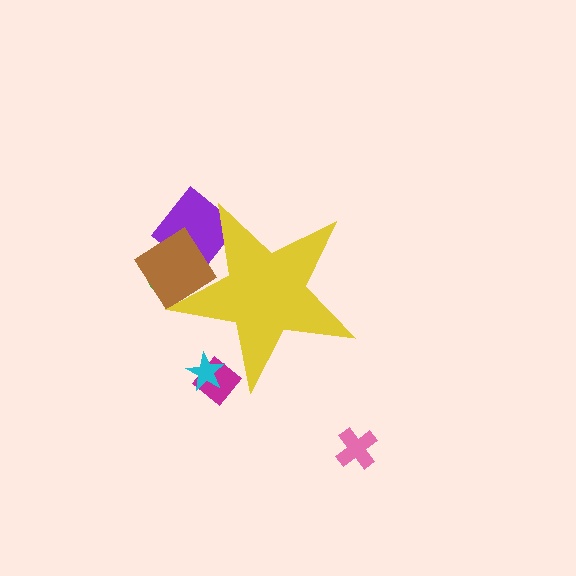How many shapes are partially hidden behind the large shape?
5 shapes are partially hidden.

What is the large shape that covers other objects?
A yellow star.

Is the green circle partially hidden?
Yes, the green circle is partially hidden behind the yellow star.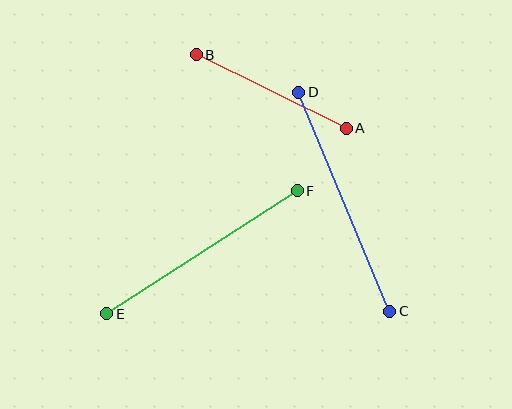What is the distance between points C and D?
The distance is approximately 237 pixels.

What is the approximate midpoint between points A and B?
The midpoint is at approximately (271, 91) pixels.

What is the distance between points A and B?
The distance is approximately 167 pixels.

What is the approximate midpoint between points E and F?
The midpoint is at approximately (202, 252) pixels.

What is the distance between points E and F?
The distance is approximately 227 pixels.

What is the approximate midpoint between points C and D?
The midpoint is at approximately (344, 202) pixels.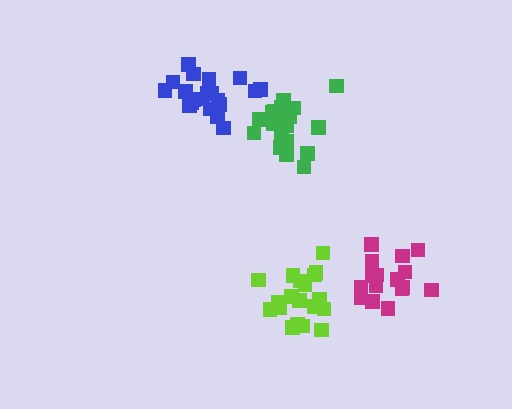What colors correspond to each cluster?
The clusters are colored: blue, magenta, lime, green.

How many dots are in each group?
Group 1: 20 dots, Group 2: 16 dots, Group 3: 19 dots, Group 4: 20 dots (75 total).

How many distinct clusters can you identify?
There are 4 distinct clusters.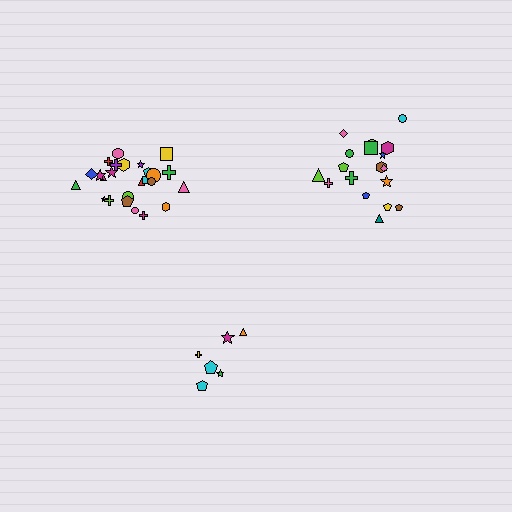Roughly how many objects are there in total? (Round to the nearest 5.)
Roughly 50 objects in total.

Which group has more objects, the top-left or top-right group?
The top-left group.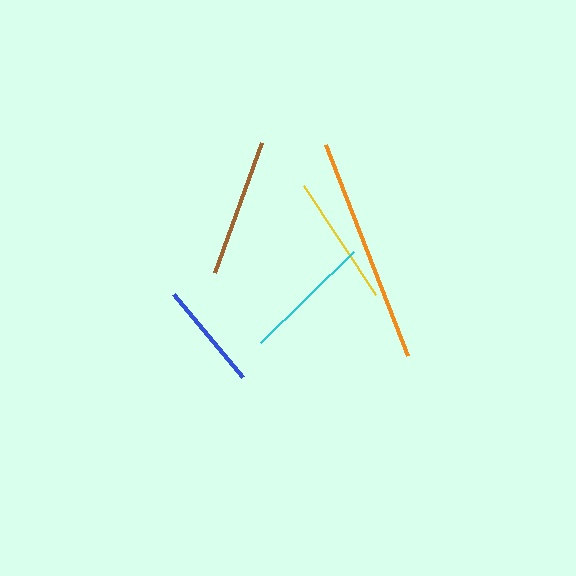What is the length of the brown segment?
The brown segment is approximately 138 pixels long.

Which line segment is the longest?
The orange line is the longest at approximately 227 pixels.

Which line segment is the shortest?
The blue line is the shortest at approximately 108 pixels.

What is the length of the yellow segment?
The yellow segment is approximately 130 pixels long.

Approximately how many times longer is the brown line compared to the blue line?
The brown line is approximately 1.3 times the length of the blue line.